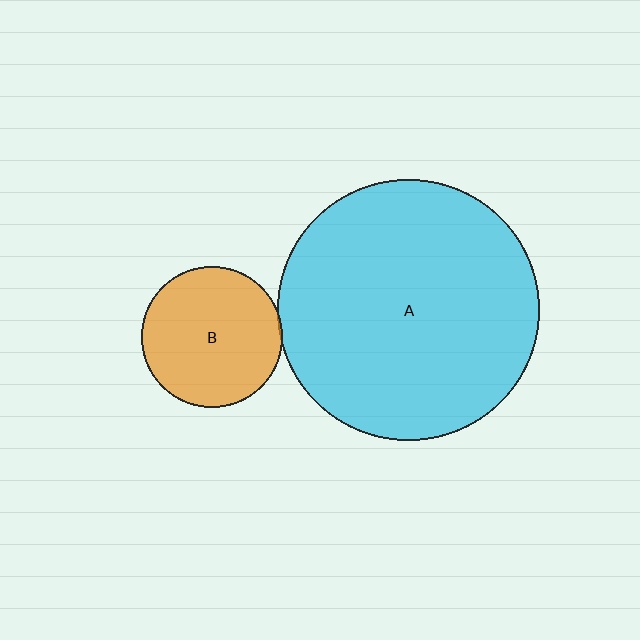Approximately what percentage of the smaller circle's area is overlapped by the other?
Approximately 5%.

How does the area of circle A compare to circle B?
Approximately 3.4 times.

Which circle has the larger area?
Circle A (cyan).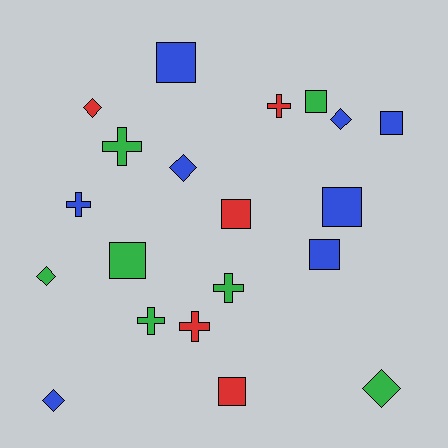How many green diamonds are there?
There are 2 green diamonds.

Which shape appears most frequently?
Square, with 8 objects.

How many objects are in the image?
There are 20 objects.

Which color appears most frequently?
Blue, with 8 objects.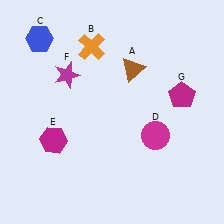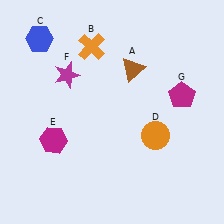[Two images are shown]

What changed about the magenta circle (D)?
In Image 1, D is magenta. In Image 2, it changed to orange.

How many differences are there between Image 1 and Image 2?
There is 1 difference between the two images.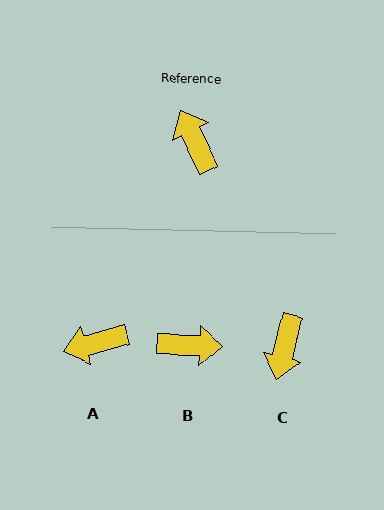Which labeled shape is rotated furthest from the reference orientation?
C, about 141 degrees away.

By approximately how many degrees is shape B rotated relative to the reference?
Approximately 117 degrees clockwise.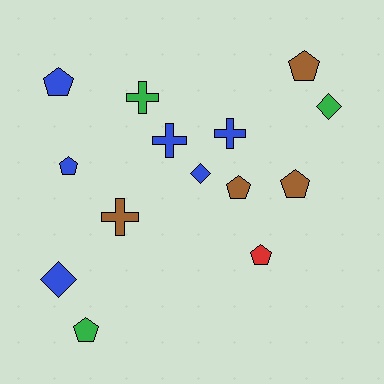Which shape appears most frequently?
Pentagon, with 7 objects.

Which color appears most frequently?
Blue, with 6 objects.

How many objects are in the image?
There are 14 objects.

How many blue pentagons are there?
There are 2 blue pentagons.